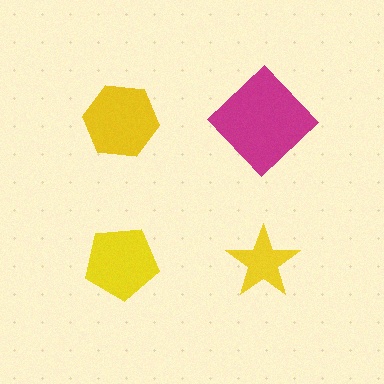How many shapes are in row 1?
2 shapes.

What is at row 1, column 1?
A yellow hexagon.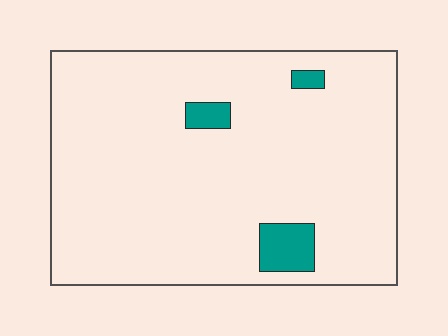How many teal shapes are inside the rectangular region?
3.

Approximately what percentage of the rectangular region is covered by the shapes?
Approximately 5%.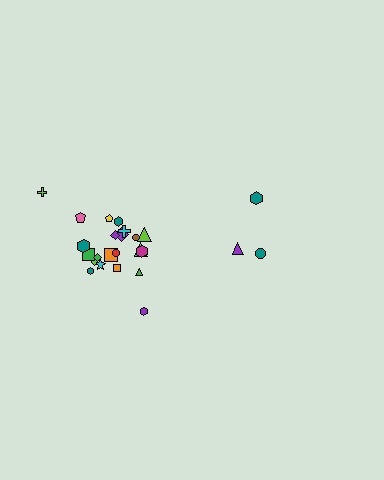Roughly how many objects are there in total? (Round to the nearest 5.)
Roughly 25 objects in total.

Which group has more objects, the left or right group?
The left group.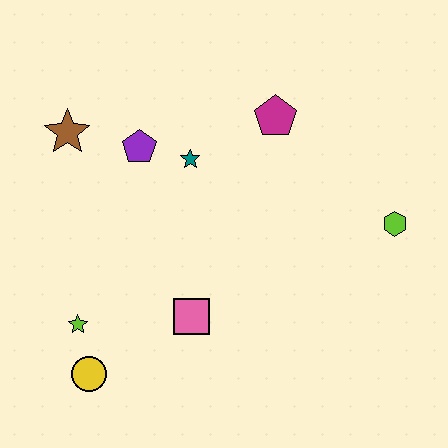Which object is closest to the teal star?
The purple pentagon is closest to the teal star.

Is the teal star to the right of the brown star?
Yes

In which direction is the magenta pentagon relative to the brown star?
The magenta pentagon is to the right of the brown star.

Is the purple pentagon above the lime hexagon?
Yes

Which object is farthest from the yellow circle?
The lime hexagon is farthest from the yellow circle.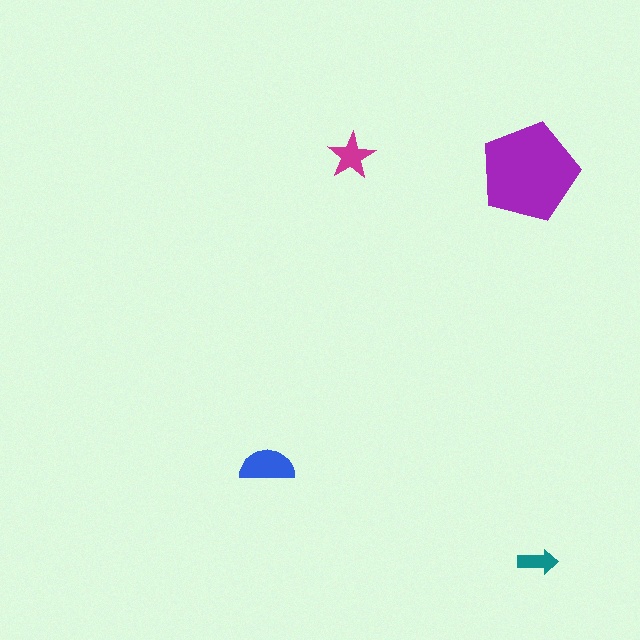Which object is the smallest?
The teal arrow.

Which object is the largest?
The purple pentagon.